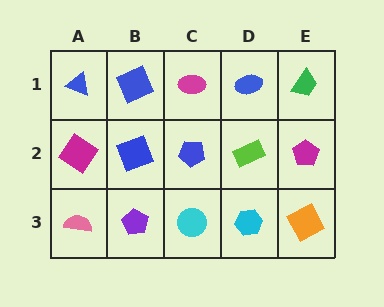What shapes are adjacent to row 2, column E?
A green trapezoid (row 1, column E), an orange square (row 3, column E), a lime rectangle (row 2, column D).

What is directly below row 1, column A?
A magenta diamond.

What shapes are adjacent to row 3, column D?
A lime rectangle (row 2, column D), a cyan circle (row 3, column C), an orange square (row 3, column E).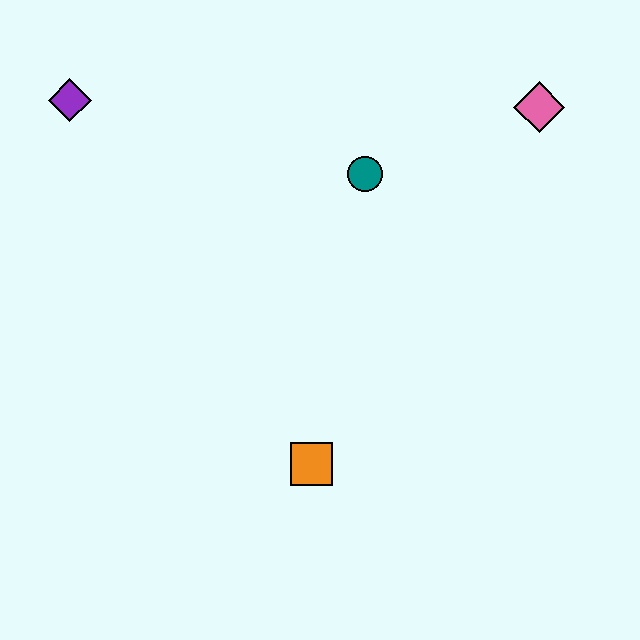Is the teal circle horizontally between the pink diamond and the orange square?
Yes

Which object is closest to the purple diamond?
The teal circle is closest to the purple diamond.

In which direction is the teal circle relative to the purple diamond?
The teal circle is to the right of the purple diamond.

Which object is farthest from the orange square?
The purple diamond is farthest from the orange square.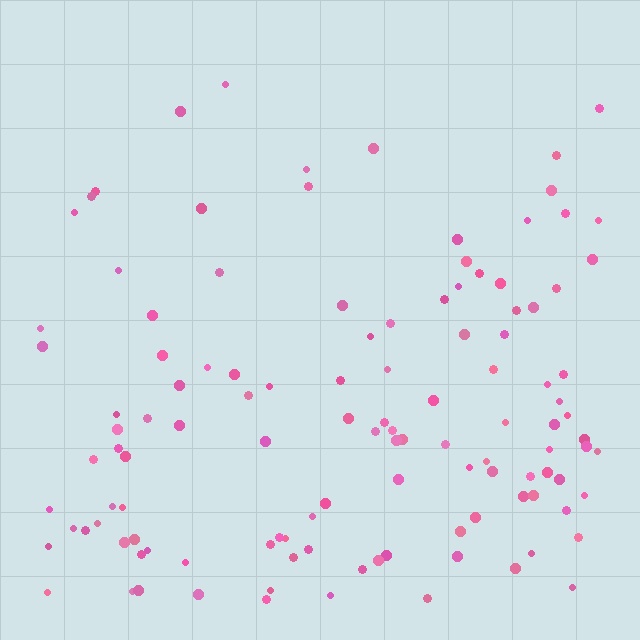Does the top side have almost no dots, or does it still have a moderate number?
Still a moderate number, just noticeably fewer than the bottom.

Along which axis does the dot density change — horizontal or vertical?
Vertical.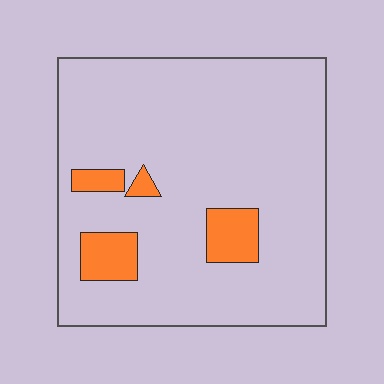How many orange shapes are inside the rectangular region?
4.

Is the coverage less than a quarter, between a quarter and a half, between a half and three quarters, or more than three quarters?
Less than a quarter.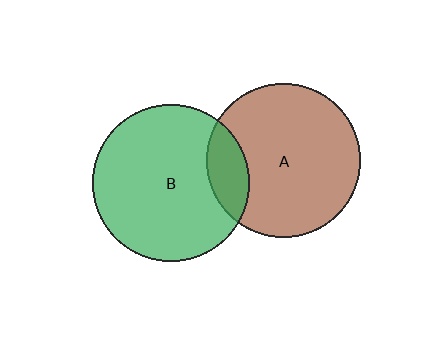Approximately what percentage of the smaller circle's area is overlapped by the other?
Approximately 15%.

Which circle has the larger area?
Circle B (green).